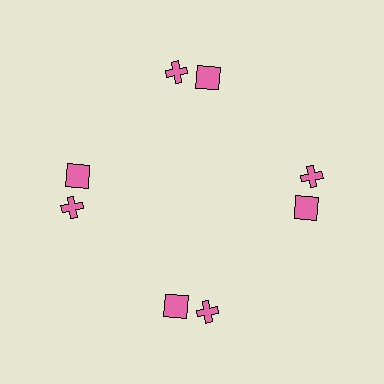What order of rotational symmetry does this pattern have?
This pattern has 4-fold rotational symmetry.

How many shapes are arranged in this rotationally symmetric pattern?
There are 8 shapes, arranged in 4 groups of 2.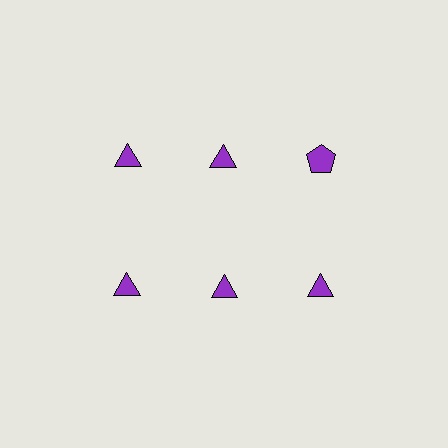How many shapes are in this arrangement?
There are 6 shapes arranged in a grid pattern.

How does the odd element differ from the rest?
It has a different shape: pentagon instead of triangle.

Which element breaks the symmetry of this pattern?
The purple pentagon in the top row, center column breaks the symmetry. All other shapes are purple triangles.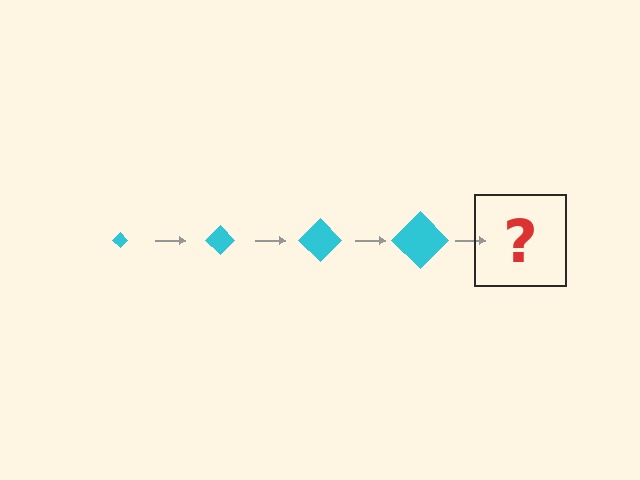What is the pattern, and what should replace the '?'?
The pattern is that the diamond gets progressively larger each step. The '?' should be a cyan diamond, larger than the previous one.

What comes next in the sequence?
The next element should be a cyan diamond, larger than the previous one.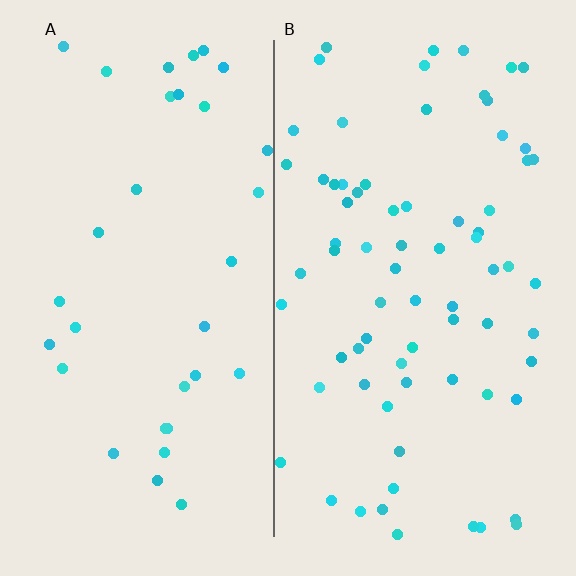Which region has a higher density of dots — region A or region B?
B (the right).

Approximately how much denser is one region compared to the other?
Approximately 2.2× — region B over region A.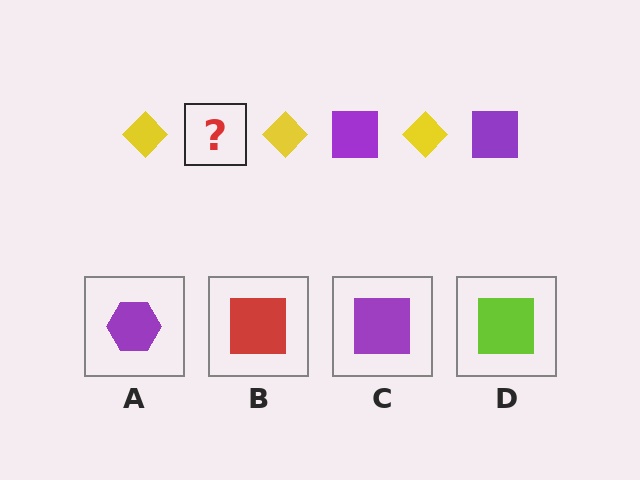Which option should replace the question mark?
Option C.